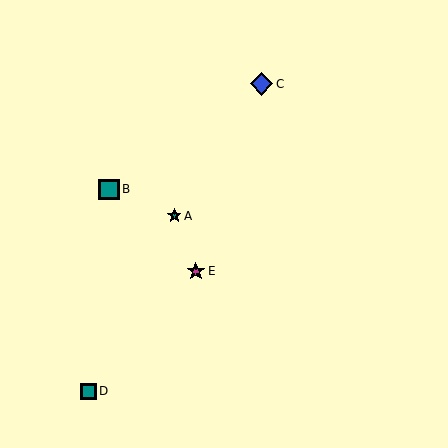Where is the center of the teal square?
The center of the teal square is at (88, 391).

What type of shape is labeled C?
Shape C is a blue diamond.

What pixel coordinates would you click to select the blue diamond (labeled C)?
Click at (261, 84) to select the blue diamond C.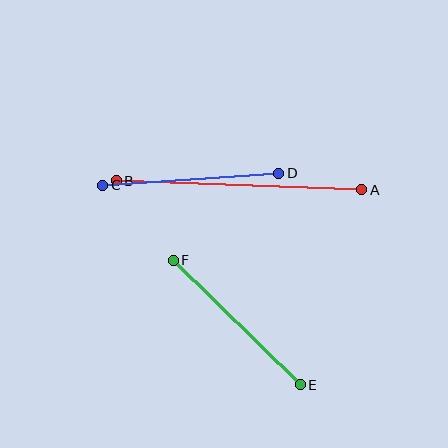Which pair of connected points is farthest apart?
Points A and B are farthest apart.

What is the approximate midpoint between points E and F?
The midpoint is at approximately (237, 322) pixels.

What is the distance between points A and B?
The distance is approximately 245 pixels.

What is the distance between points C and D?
The distance is approximately 177 pixels.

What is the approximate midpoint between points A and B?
The midpoint is at approximately (239, 185) pixels.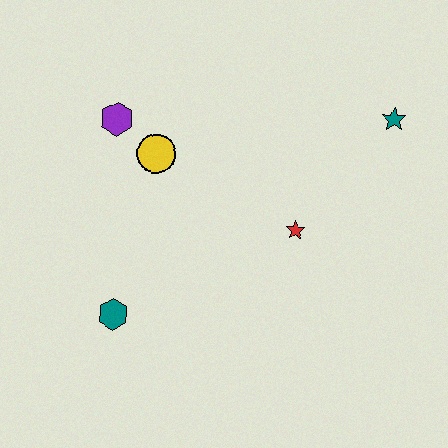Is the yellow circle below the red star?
No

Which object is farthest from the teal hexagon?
The teal star is farthest from the teal hexagon.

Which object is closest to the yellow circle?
The purple hexagon is closest to the yellow circle.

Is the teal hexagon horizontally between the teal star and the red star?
No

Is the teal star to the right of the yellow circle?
Yes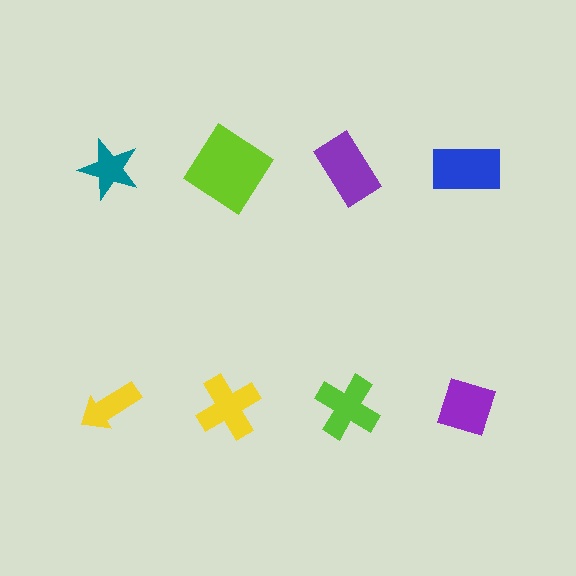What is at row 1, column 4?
A blue rectangle.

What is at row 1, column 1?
A teal star.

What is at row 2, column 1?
A yellow arrow.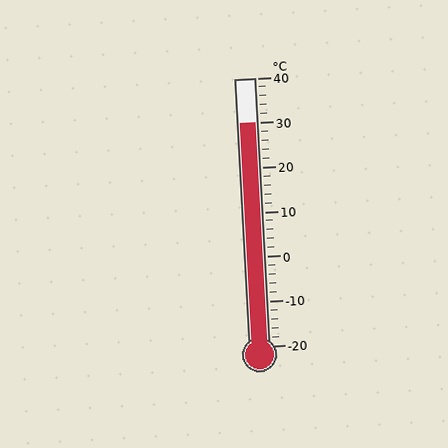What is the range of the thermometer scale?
The thermometer scale ranges from -20°C to 40°C.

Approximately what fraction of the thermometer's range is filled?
The thermometer is filled to approximately 85% of its range.